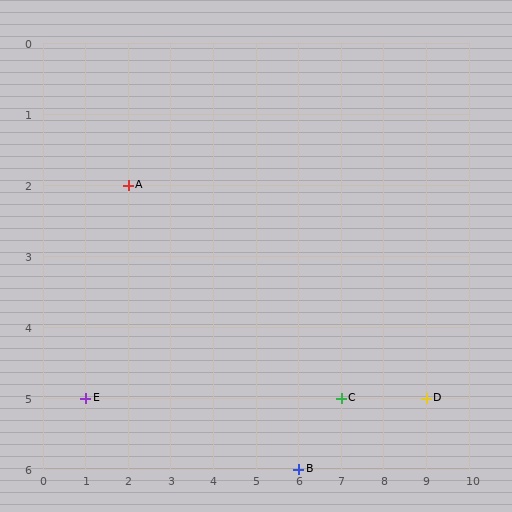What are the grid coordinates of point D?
Point D is at grid coordinates (9, 5).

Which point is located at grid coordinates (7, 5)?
Point C is at (7, 5).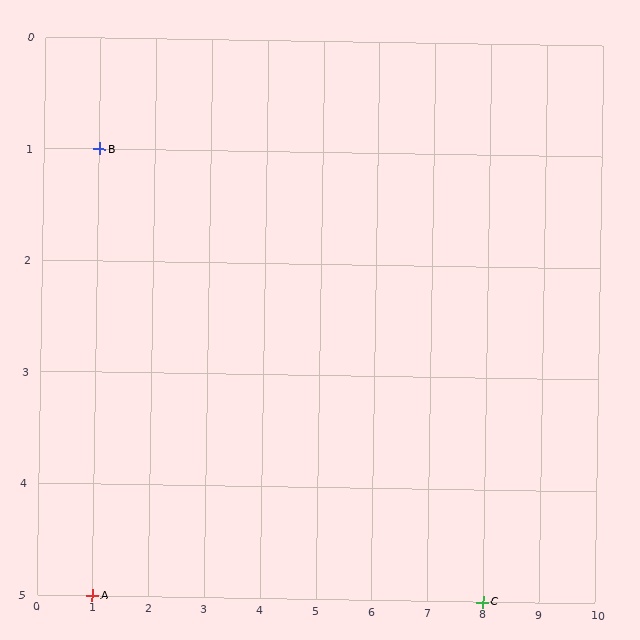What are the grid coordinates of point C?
Point C is at grid coordinates (8, 5).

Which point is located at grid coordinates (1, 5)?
Point A is at (1, 5).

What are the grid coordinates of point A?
Point A is at grid coordinates (1, 5).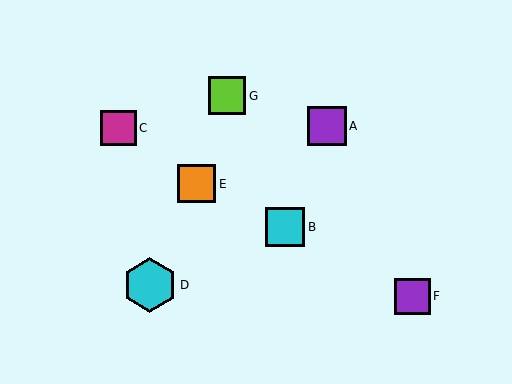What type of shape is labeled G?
Shape G is a lime square.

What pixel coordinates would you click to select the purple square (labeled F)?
Click at (412, 297) to select the purple square F.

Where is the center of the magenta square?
The center of the magenta square is at (119, 128).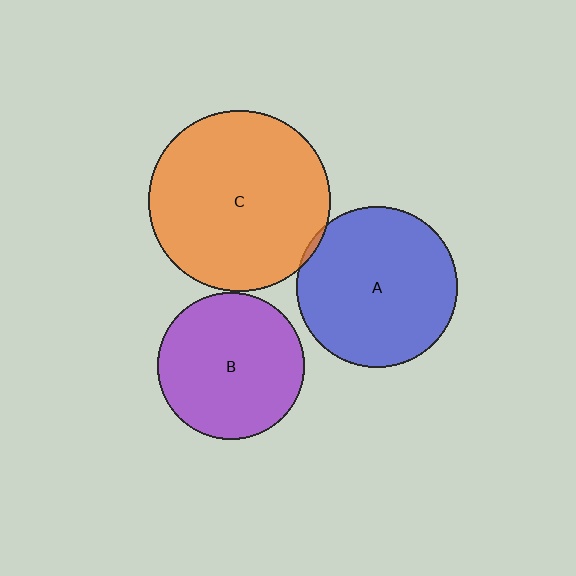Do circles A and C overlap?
Yes.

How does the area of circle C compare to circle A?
Approximately 1.3 times.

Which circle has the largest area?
Circle C (orange).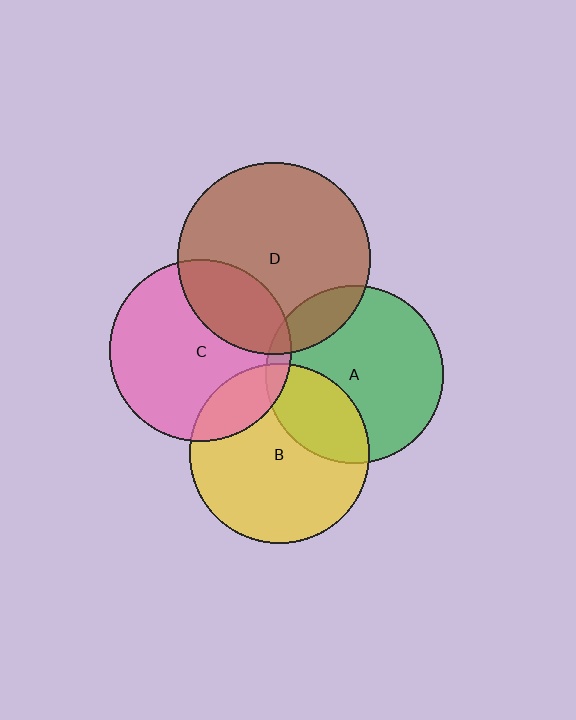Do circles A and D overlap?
Yes.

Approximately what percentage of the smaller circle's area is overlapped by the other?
Approximately 15%.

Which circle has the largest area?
Circle D (brown).